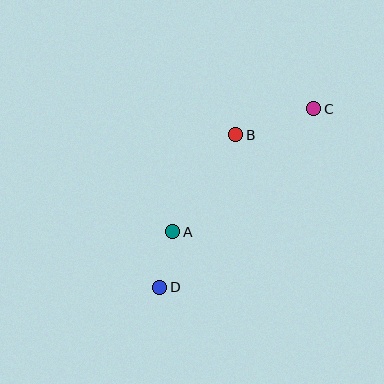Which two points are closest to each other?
Points A and D are closest to each other.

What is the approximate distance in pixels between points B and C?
The distance between B and C is approximately 82 pixels.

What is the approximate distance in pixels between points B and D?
The distance between B and D is approximately 171 pixels.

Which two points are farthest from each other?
Points C and D are farthest from each other.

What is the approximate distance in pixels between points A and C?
The distance between A and C is approximately 187 pixels.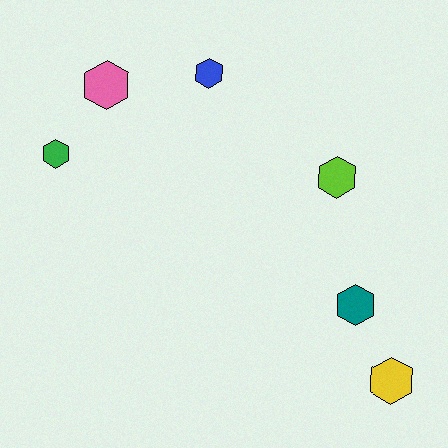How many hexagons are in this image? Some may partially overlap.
There are 6 hexagons.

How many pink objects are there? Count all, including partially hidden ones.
There is 1 pink object.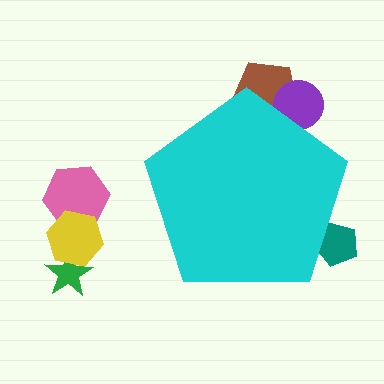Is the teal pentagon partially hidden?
Yes, the teal pentagon is partially hidden behind the cyan pentagon.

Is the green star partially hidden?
No, the green star is fully visible.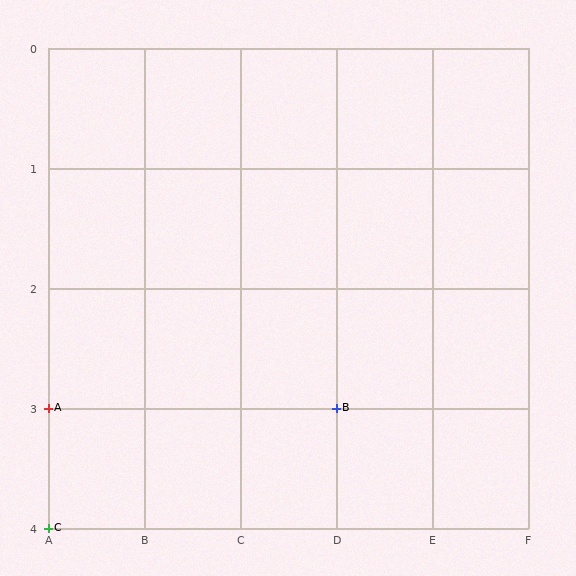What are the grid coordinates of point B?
Point B is at grid coordinates (D, 3).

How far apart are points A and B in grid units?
Points A and B are 3 columns apart.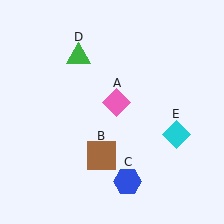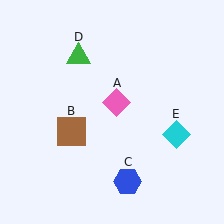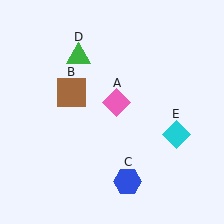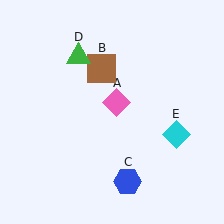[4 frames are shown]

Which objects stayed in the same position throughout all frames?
Pink diamond (object A) and blue hexagon (object C) and green triangle (object D) and cyan diamond (object E) remained stationary.